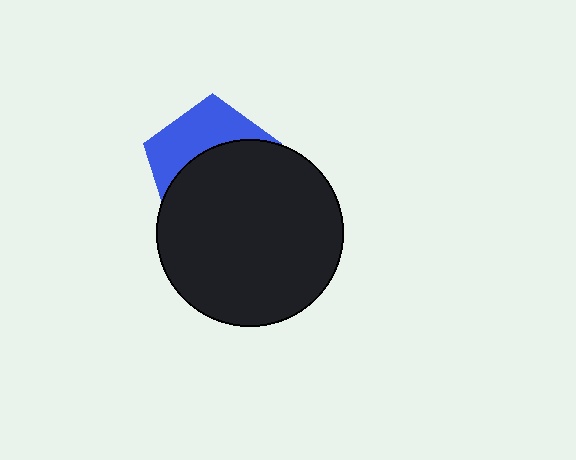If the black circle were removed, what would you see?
You would see the complete blue pentagon.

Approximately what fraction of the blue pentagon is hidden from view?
Roughly 60% of the blue pentagon is hidden behind the black circle.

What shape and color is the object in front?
The object in front is a black circle.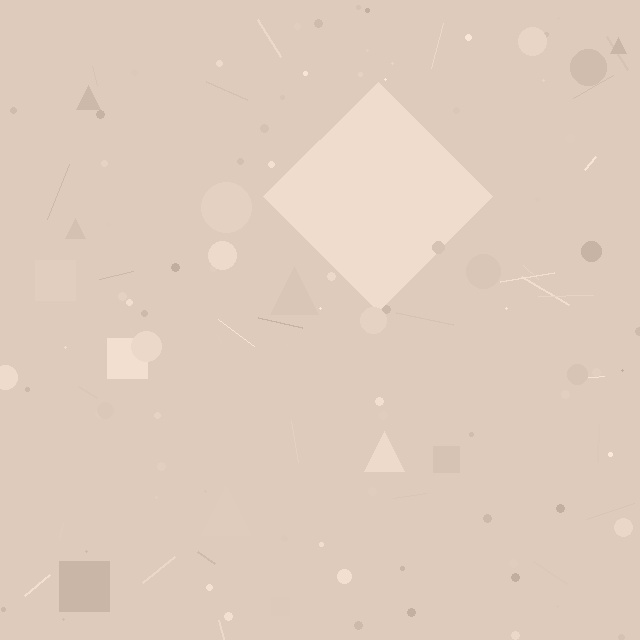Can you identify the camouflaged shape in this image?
The camouflaged shape is a diamond.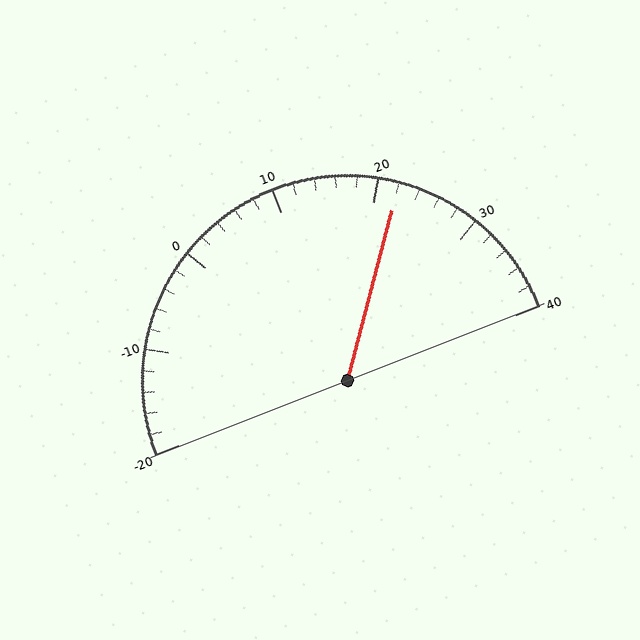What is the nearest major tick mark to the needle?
The nearest major tick mark is 20.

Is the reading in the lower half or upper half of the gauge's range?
The reading is in the upper half of the range (-20 to 40).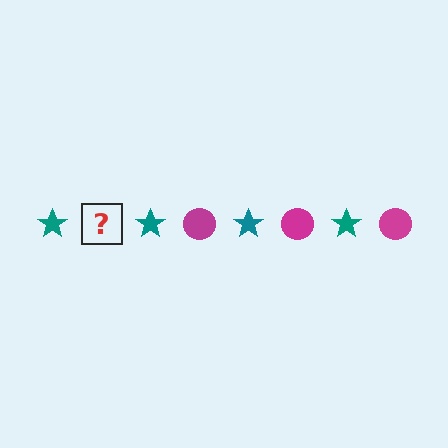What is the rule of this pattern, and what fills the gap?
The rule is that the pattern alternates between teal star and magenta circle. The gap should be filled with a magenta circle.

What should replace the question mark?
The question mark should be replaced with a magenta circle.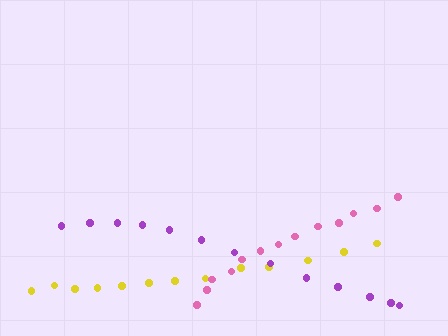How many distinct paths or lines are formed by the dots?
There are 3 distinct paths.